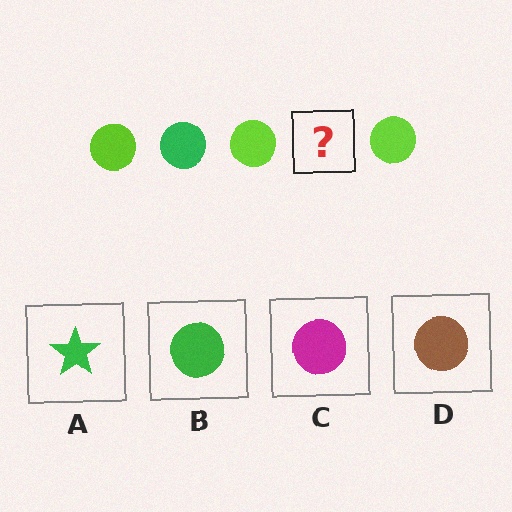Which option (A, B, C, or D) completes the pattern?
B.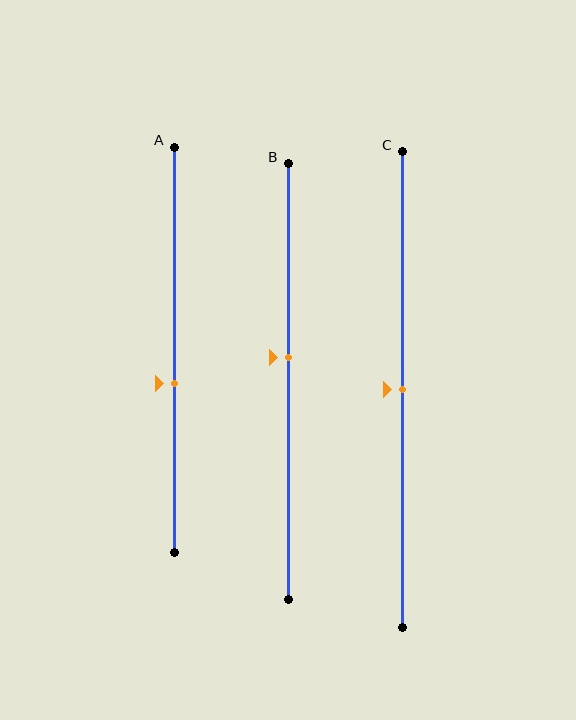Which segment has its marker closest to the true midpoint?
Segment C has its marker closest to the true midpoint.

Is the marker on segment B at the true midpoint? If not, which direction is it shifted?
No, the marker on segment B is shifted upward by about 6% of the segment length.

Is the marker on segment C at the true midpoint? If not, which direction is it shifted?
Yes, the marker on segment C is at the true midpoint.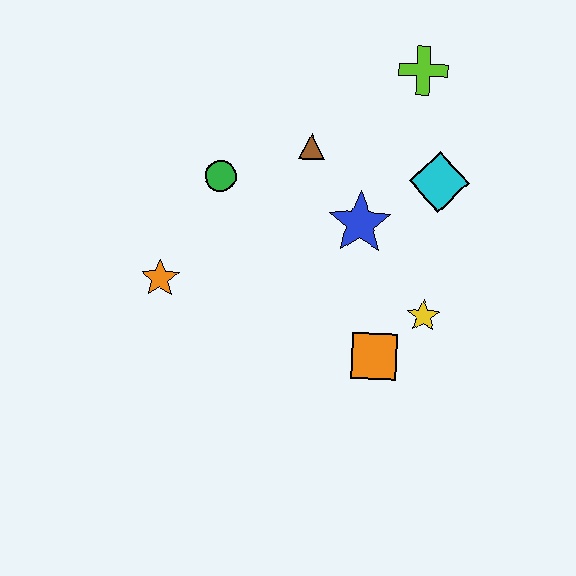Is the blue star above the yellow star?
Yes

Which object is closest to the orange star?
The green circle is closest to the orange star.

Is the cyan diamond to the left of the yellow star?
No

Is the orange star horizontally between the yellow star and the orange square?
No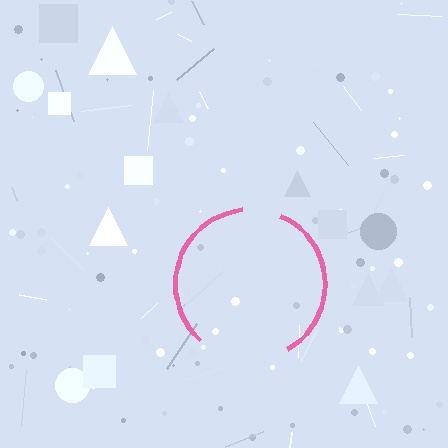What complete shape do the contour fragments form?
The contour fragments form a circle.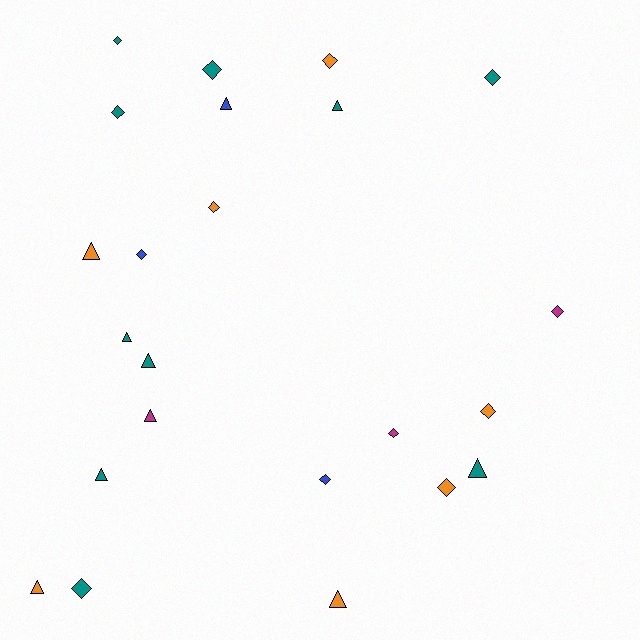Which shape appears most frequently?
Diamond, with 13 objects.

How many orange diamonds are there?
There are 4 orange diamonds.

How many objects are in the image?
There are 23 objects.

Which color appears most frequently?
Teal, with 10 objects.